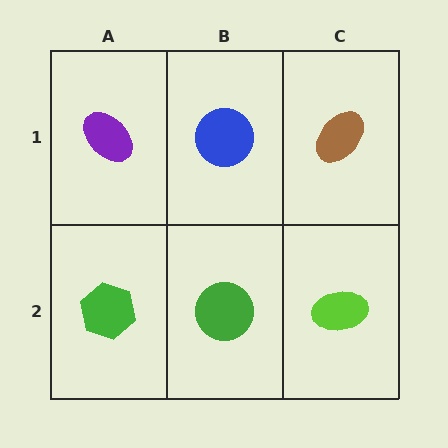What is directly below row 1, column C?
A lime ellipse.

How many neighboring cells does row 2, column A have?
2.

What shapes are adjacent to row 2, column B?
A blue circle (row 1, column B), a green hexagon (row 2, column A), a lime ellipse (row 2, column C).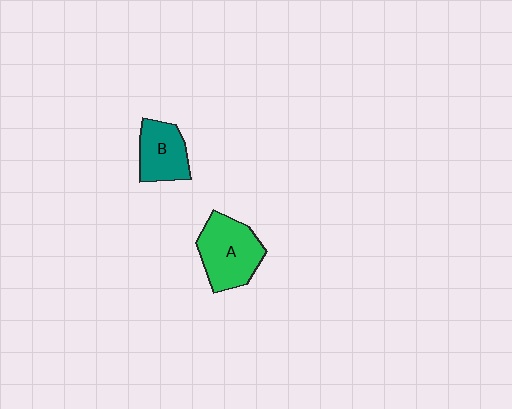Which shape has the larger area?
Shape A (green).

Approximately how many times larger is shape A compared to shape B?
Approximately 1.4 times.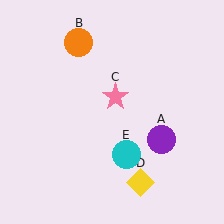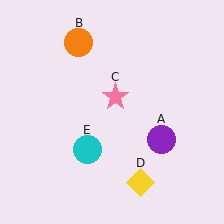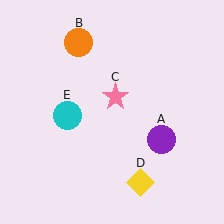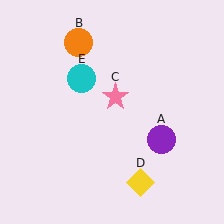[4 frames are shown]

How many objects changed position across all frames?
1 object changed position: cyan circle (object E).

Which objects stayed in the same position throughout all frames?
Purple circle (object A) and orange circle (object B) and pink star (object C) and yellow diamond (object D) remained stationary.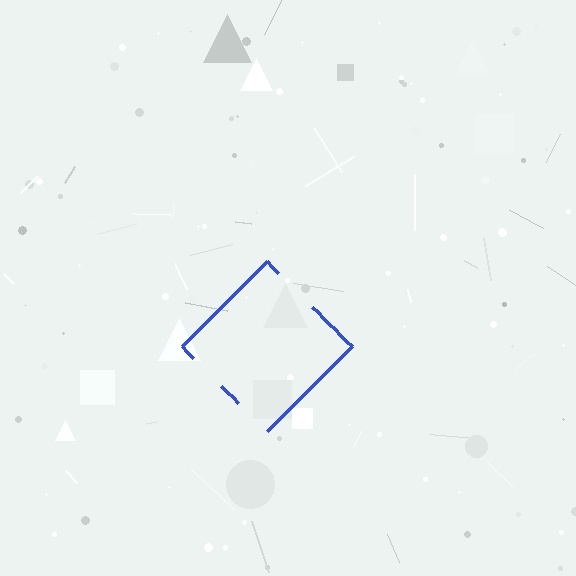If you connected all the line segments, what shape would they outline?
They would outline a diamond.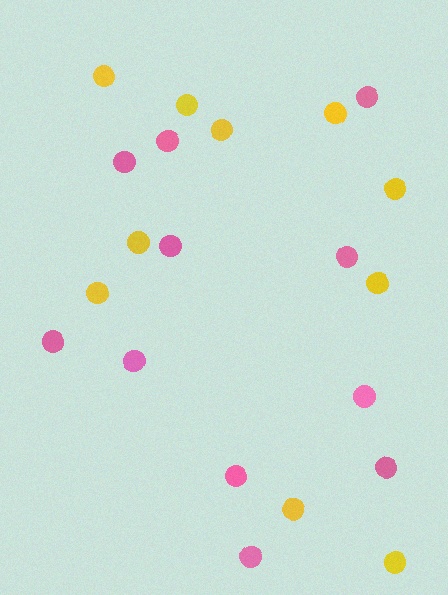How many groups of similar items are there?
There are 2 groups: one group of pink circles (11) and one group of yellow circles (10).